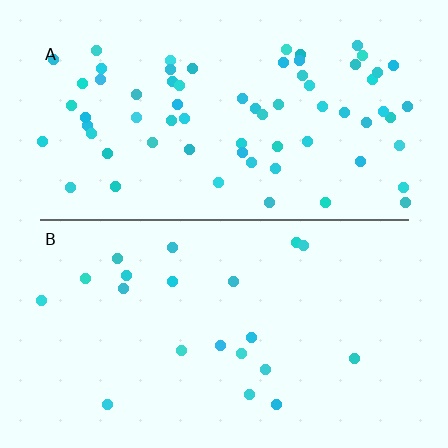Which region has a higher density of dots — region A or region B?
A (the top).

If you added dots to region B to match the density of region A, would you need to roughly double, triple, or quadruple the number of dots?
Approximately triple.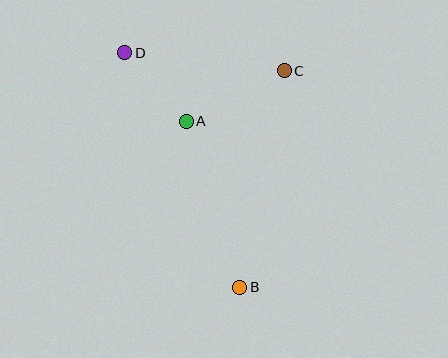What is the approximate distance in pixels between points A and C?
The distance between A and C is approximately 110 pixels.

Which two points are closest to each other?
Points A and D are closest to each other.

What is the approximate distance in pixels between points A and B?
The distance between A and B is approximately 174 pixels.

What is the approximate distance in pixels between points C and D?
The distance between C and D is approximately 160 pixels.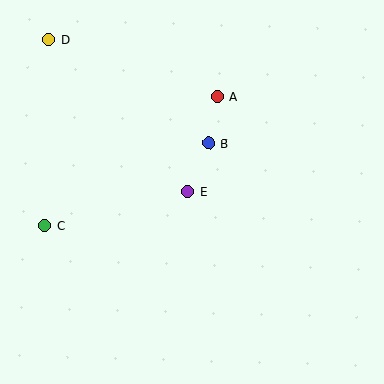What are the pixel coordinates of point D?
Point D is at (49, 40).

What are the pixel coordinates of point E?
Point E is at (188, 192).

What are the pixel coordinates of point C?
Point C is at (45, 225).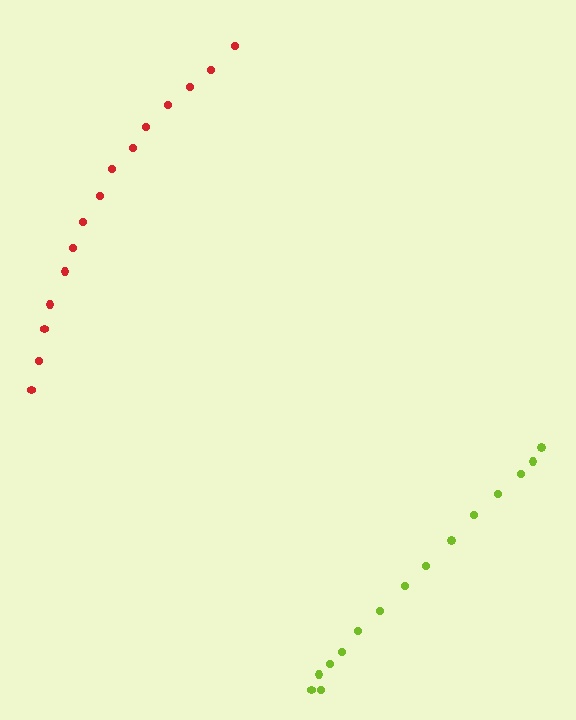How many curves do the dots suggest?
There are 2 distinct paths.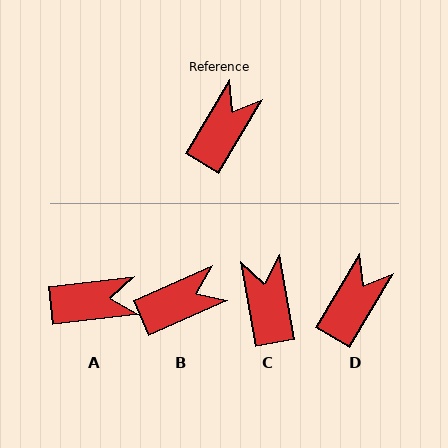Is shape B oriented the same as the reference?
No, it is off by about 36 degrees.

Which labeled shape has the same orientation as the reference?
D.